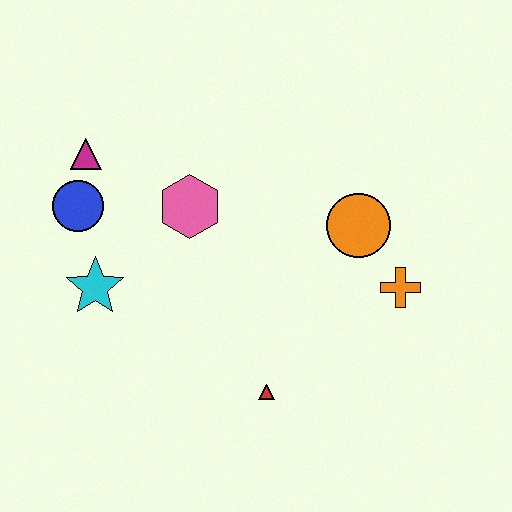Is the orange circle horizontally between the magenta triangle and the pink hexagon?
No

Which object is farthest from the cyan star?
The orange cross is farthest from the cyan star.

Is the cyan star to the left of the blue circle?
No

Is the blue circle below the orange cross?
No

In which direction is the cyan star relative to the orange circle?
The cyan star is to the left of the orange circle.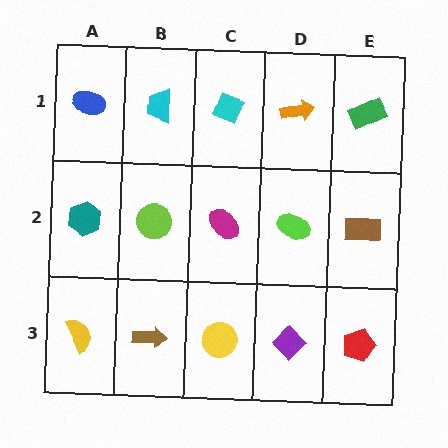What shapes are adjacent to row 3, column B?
A lime circle (row 2, column B), a yellow semicircle (row 3, column A), a yellow circle (row 3, column C).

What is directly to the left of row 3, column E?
A purple diamond.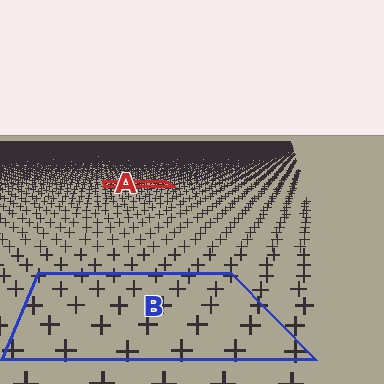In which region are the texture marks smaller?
The texture marks are smaller in region A, because it is farther away.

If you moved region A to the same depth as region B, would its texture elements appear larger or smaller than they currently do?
They would appear larger. At a closer depth, the same texture elements are projected at a bigger on-screen size.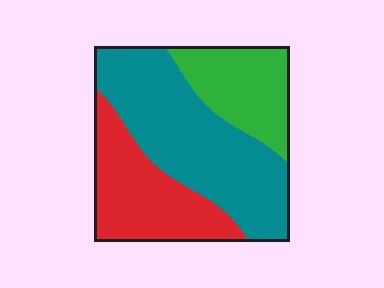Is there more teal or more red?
Teal.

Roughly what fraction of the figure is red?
Red covers roughly 30% of the figure.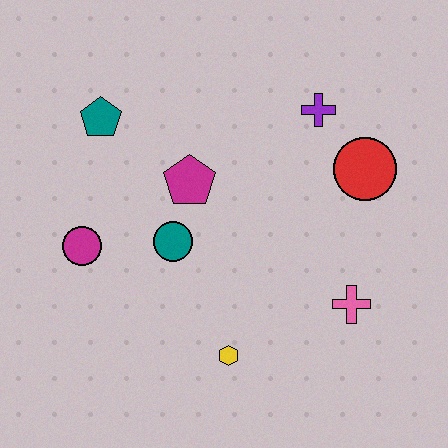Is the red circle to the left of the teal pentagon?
No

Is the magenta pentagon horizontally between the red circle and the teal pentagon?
Yes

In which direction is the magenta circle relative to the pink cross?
The magenta circle is to the left of the pink cross.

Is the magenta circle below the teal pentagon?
Yes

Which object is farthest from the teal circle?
The red circle is farthest from the teal circle.